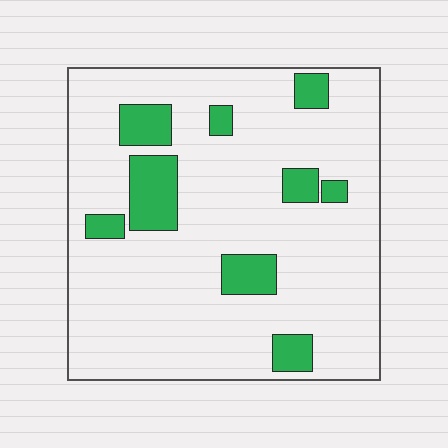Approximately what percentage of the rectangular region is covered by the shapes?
Approximately 15%.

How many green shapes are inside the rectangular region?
9.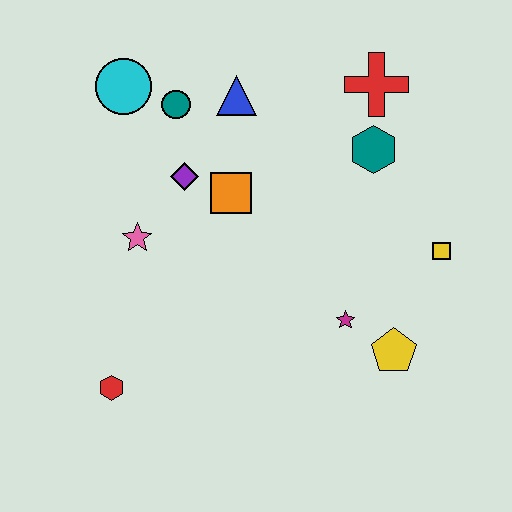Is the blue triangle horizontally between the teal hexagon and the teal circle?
Yes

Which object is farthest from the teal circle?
The yellow pentagon is farthest from the teal circle.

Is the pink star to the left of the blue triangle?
Yes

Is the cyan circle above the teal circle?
Yes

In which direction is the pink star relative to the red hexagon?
The pink star is above the red hexagon.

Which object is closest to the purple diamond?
The orange square is closest to the purple diamond.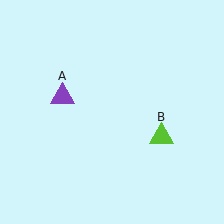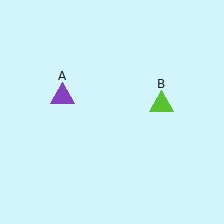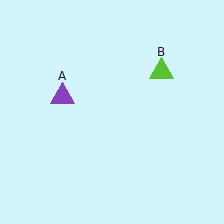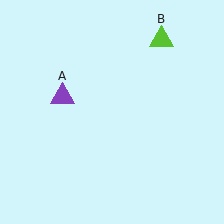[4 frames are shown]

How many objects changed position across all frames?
1 object changed position: lime triangle (object B).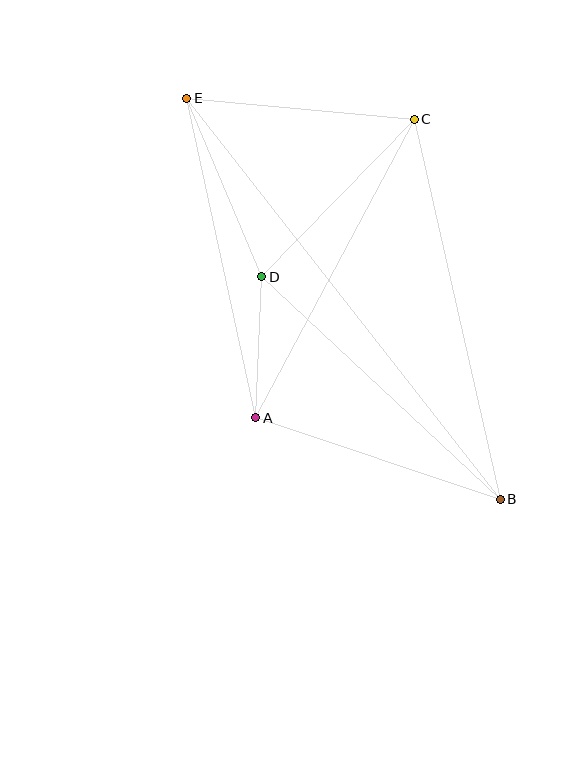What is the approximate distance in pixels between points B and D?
The distance between B and D is approximately 326 pixels.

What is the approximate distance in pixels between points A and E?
The distance between A and E is approximately 327 pixels.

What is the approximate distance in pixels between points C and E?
The distance between C and E is approximately 229 pixels.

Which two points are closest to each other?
Points A and D are closest to each other.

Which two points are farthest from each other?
Points B and E are farthest from each other.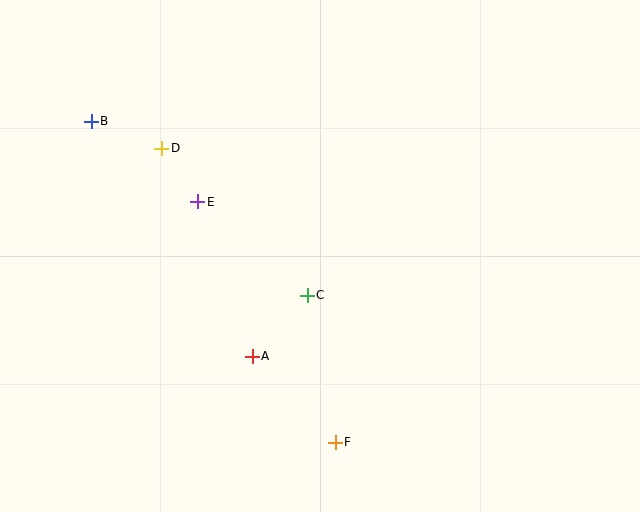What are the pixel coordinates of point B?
Point B is at (91, 121).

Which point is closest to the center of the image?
Point C at (307, 295) is closest to the center.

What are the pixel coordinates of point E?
Point E is at (198, 202).